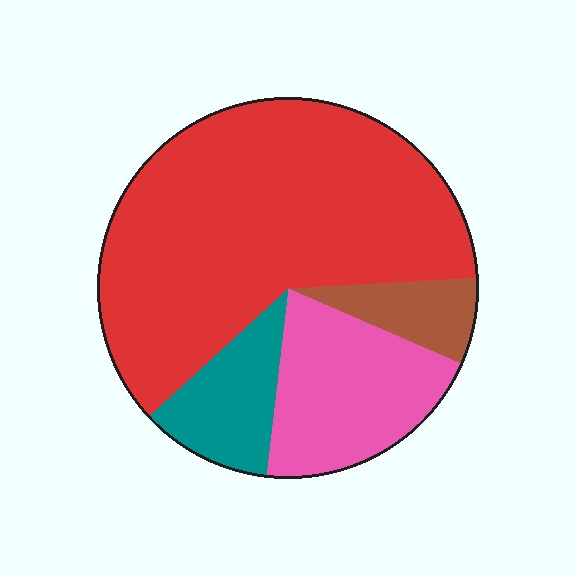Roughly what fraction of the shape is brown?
Brown covers around 5% of the shape.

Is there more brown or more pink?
Pink.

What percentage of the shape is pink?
Pink covers 20% of the shape.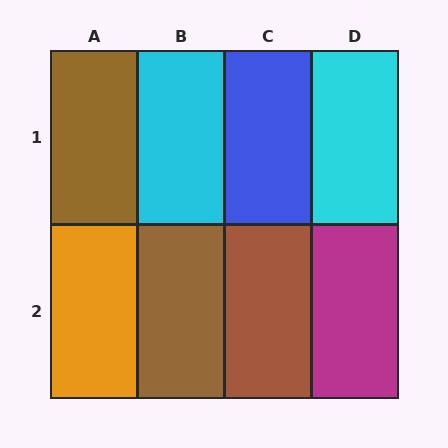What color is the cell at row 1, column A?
Brown.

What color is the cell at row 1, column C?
Blue.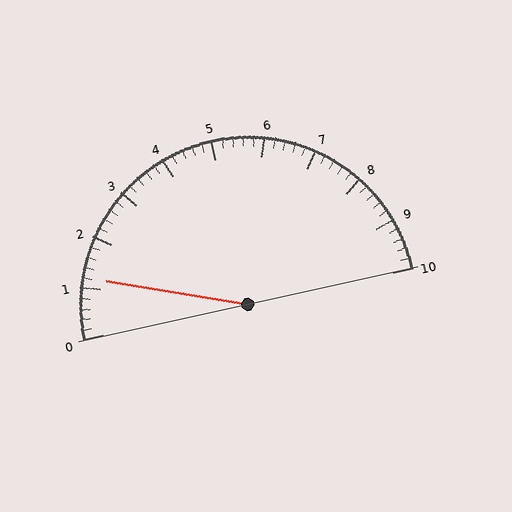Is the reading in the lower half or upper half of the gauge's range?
The reading is in the lower half of the range (0 to 10).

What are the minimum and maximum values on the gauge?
The gauge ranges from 0 to 10.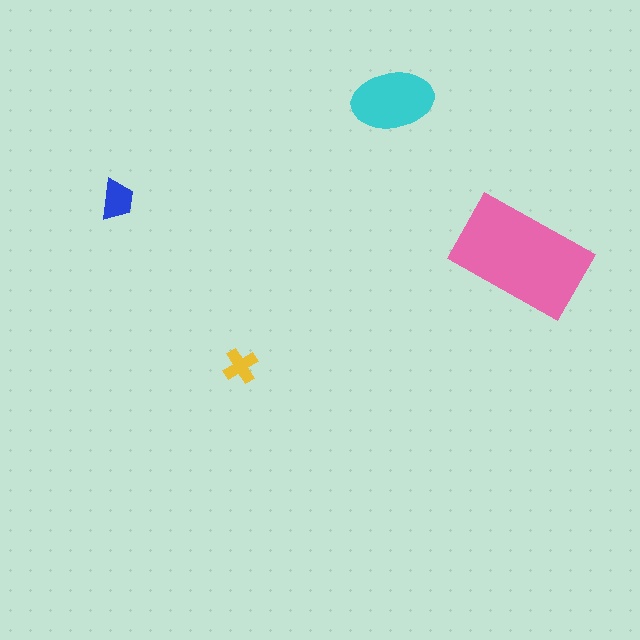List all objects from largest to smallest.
The pink rectangle, the cyan ellipse, the blue trapezoid, the yellow cross.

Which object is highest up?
The cyan ellipse is topmost.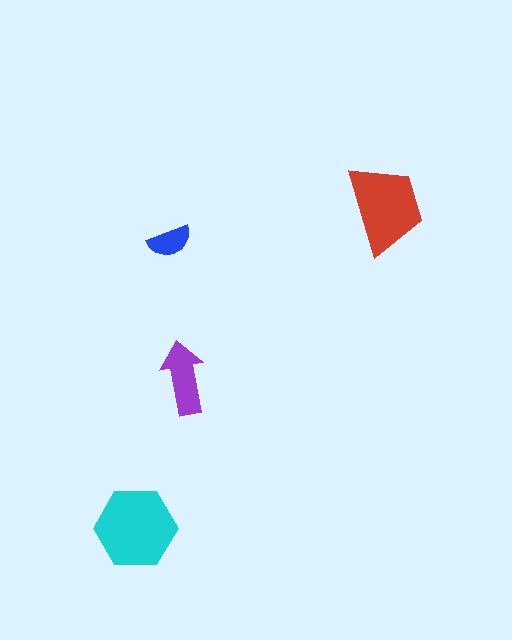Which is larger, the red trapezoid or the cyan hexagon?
The cyan hexagon.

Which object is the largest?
The cyan hexagon.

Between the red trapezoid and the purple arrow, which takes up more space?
The red trapezoid.